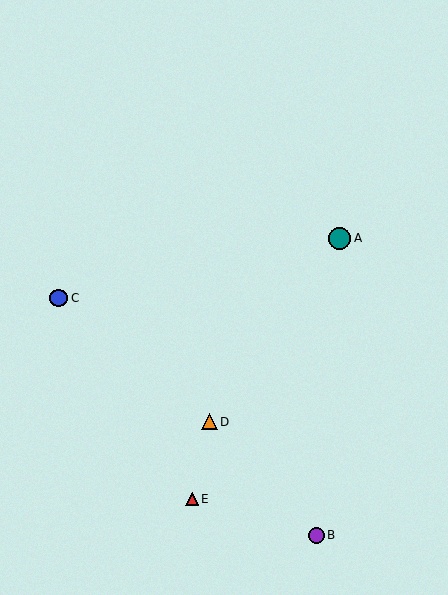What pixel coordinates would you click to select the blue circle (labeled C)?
Click at (59, 298) to select the blue circle C.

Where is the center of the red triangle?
The center of the red triangle is at (192, 499).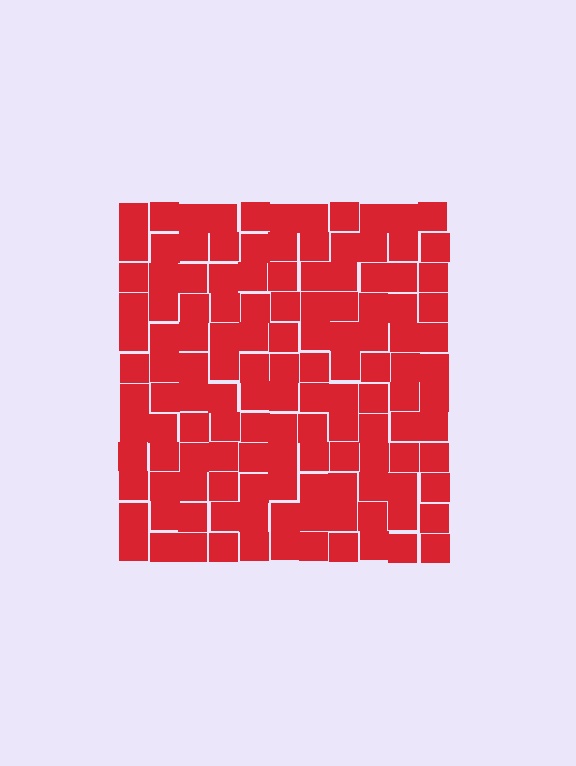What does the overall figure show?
The overall figure shows a square.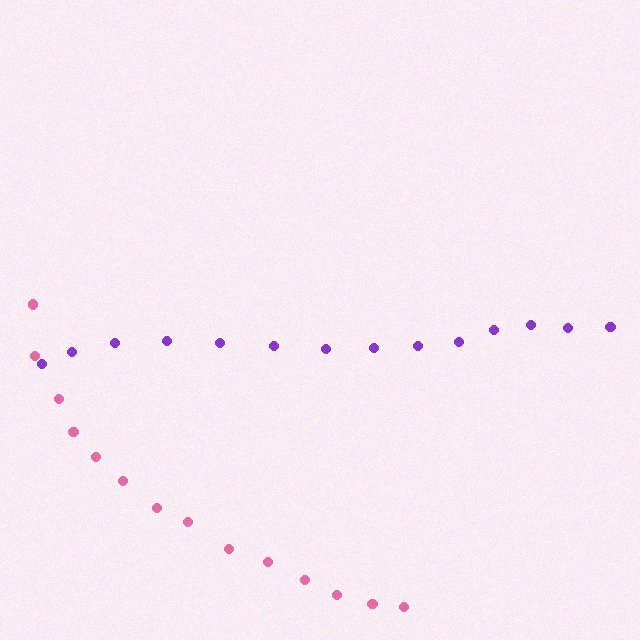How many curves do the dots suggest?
There are 2 distinct paths.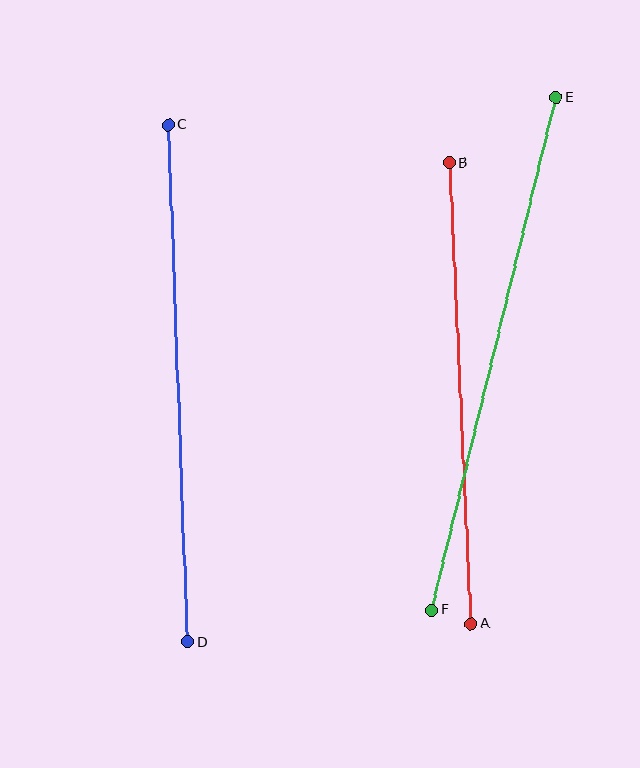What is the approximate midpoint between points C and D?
The midpoint is at approximately (178, 383) pixels.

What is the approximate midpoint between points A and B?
The midpoint is at approximately (460, 393) pixels.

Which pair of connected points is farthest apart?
Points E and F are farthest apart.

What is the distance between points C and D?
The distance is approximately 518 pixels.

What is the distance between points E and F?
The distance is approximately 528 pixels.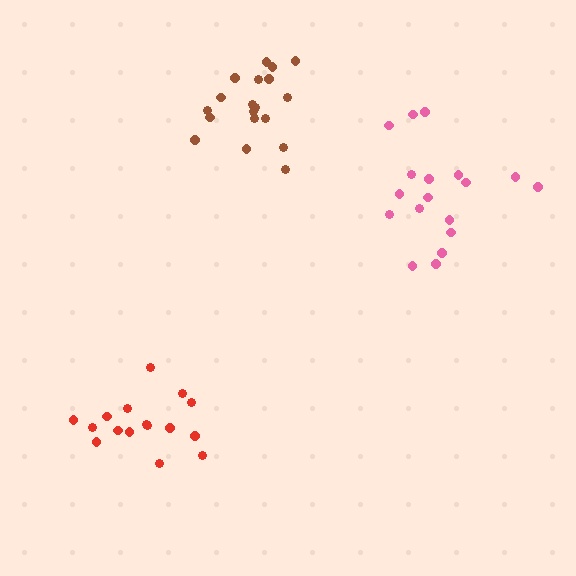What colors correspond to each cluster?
The clusters are colored: brown, pink, red.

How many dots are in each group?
Group 1: 19 dots, Group 2: 18 dots, Group 3: 16 dots (53 total).